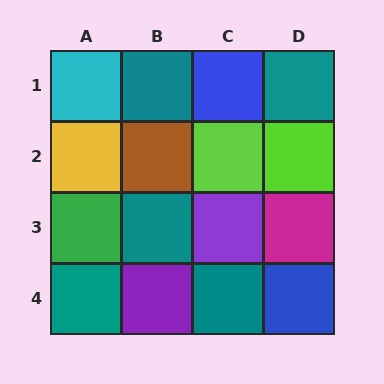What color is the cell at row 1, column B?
Teal.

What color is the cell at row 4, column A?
Teal.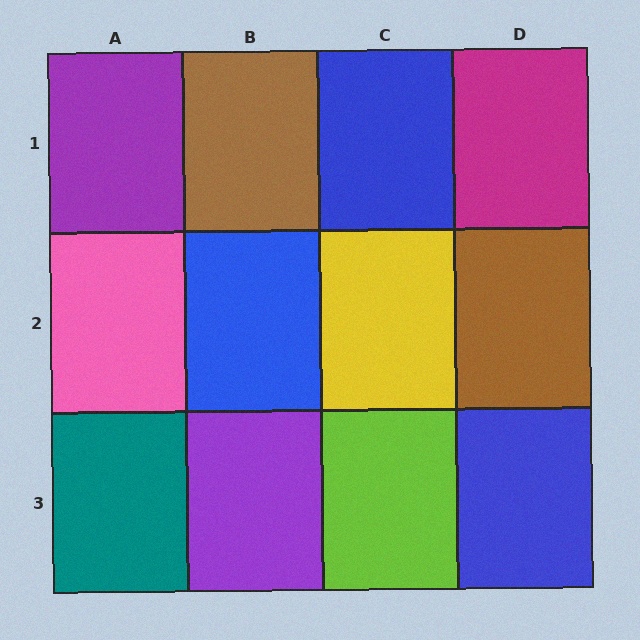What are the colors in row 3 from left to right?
Teal, purple, lime, blue.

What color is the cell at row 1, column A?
Purple.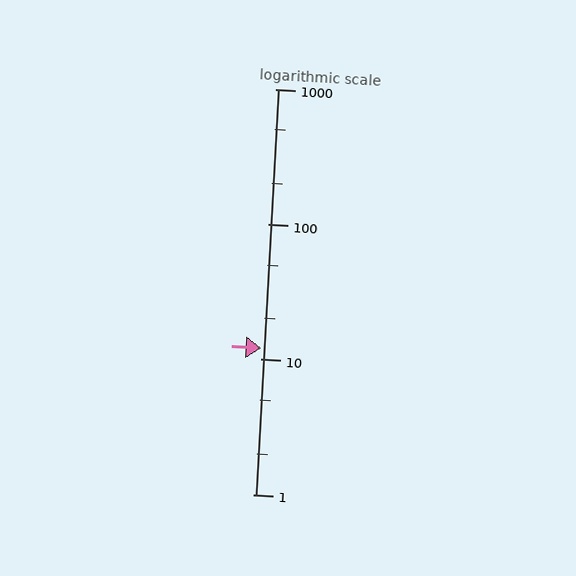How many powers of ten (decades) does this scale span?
The scale spans 3 decades, from 1 to 1000.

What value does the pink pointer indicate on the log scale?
The pointer indicates approximately 12.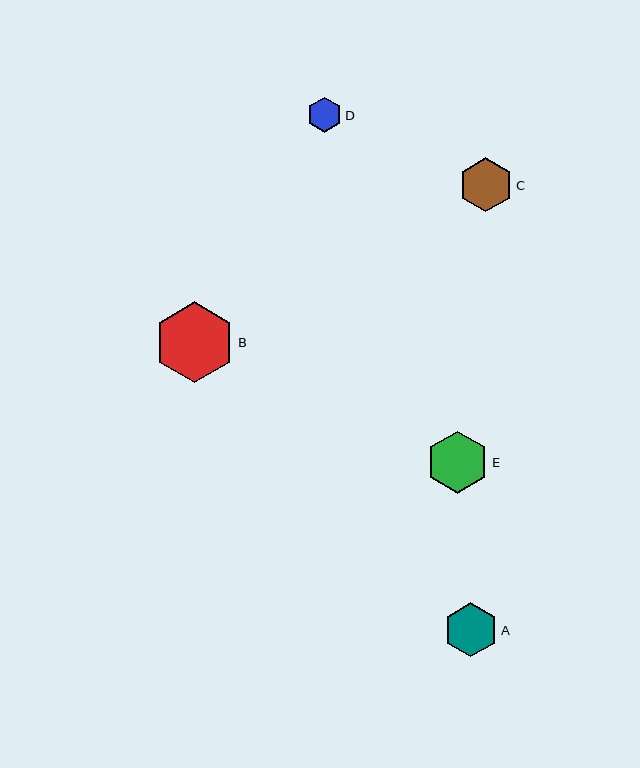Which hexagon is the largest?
Hexagon B is the largest with a size of approximately 81 pixels.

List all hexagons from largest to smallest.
From largest to smallest: B, E, A, C, D.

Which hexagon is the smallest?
Hexagon D is the smallest with a size of approximately 35 pixels.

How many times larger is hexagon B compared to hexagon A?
Hexagon B is approximately 1.5 times the size of hexagon A.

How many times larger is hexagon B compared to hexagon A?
Hexagon B is approximately 1.5 times the size of hexagon A.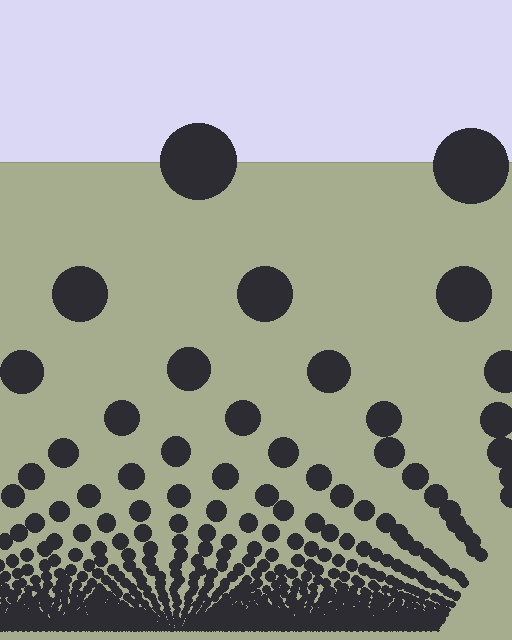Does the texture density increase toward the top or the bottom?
Density increases toward the bottom.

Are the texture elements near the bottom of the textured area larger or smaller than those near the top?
Smaller. The gradient is inverted — elements near the bottom are smaller and denser.